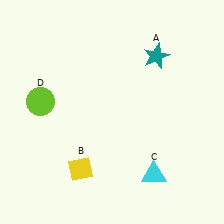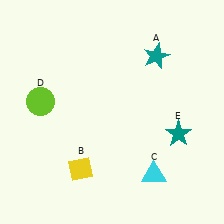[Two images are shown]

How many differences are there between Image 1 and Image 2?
There is 1 difference between the two images.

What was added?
A teal star (E) was added in Image 2.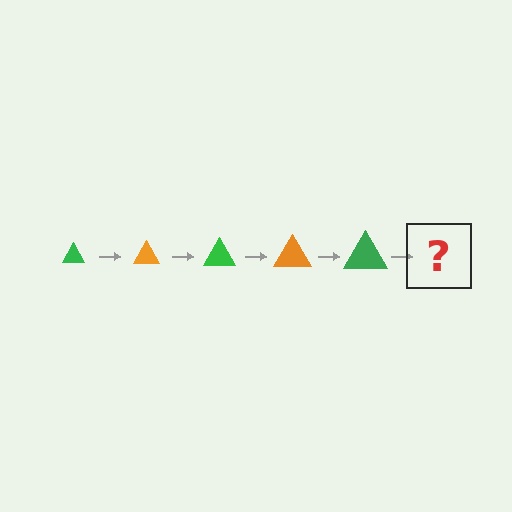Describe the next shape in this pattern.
It should be an orange triangle, larger than the previous one.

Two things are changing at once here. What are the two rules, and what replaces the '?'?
The two rules are that the triangle grows larger each step and the color cycles through green and orange. The '?' should be an orange triangle, larger than the previous one.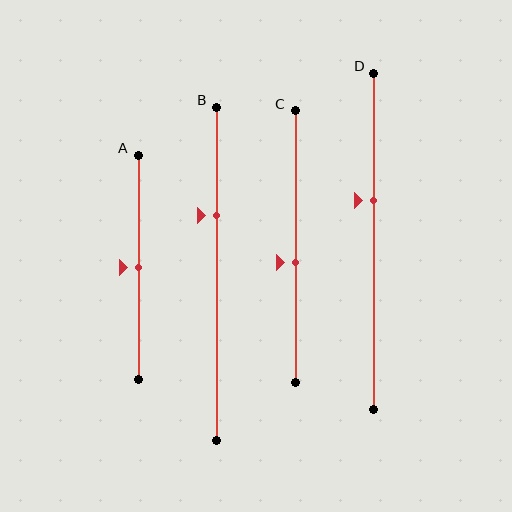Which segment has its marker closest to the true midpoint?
Segment A has its marker closest to the true midpoint.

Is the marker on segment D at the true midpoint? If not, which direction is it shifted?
No, the marker on segment D is shifted upward by about 12% of the segment length.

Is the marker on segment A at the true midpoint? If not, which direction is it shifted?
Yes, the marker on segment A is at the true midpoint.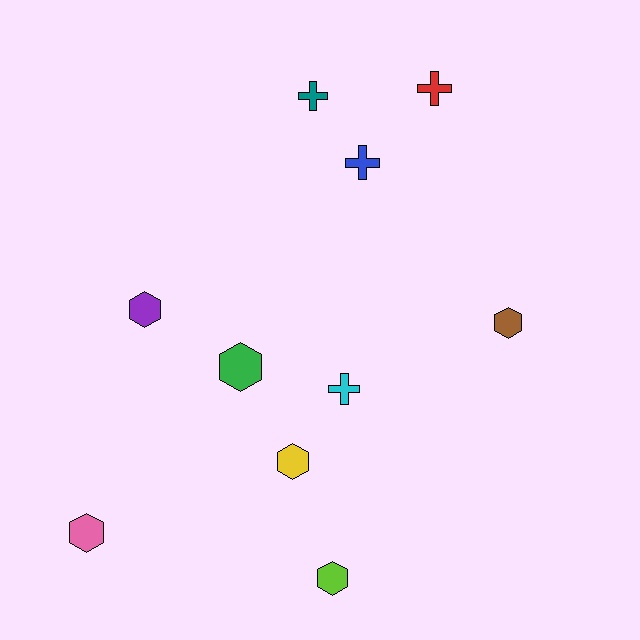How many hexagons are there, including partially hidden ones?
There are 6 hexagons.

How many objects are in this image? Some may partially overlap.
There are 10 objects.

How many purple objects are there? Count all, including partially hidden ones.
There is 1 purple object.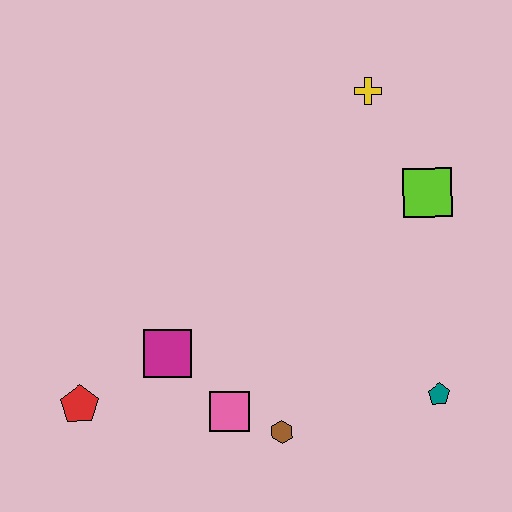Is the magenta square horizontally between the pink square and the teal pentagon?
No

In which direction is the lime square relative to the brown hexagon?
The lime square is above the brown hexagon.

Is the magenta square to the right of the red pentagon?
Yes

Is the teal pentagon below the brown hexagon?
No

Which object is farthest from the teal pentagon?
The red pentagon is farthest from the teal pentagon.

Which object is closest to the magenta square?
The pink square is closest to the magenta square.